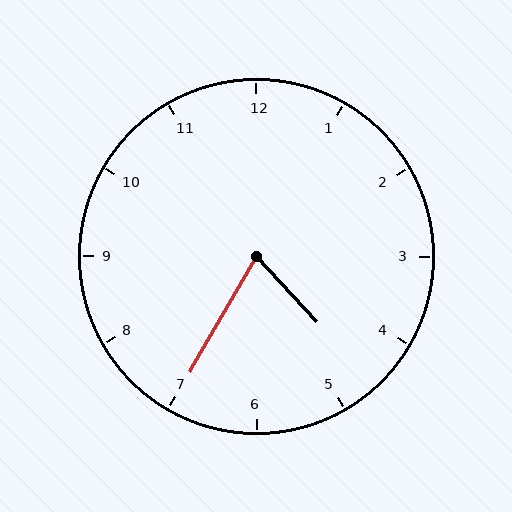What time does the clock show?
4:35.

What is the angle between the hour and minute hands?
Approximately 72 degrees.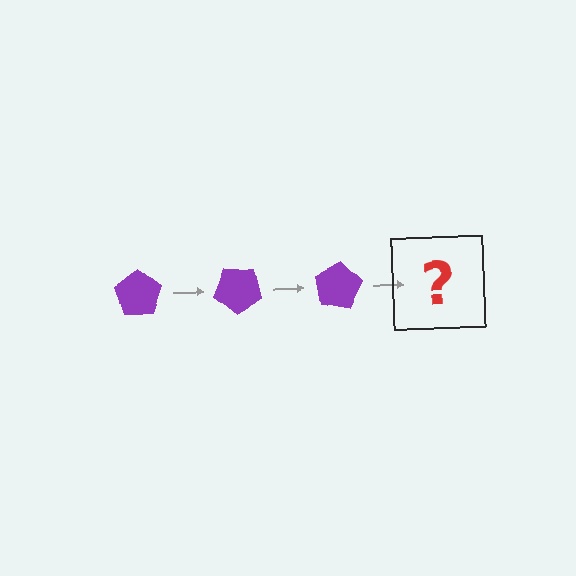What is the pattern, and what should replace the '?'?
The pattern is that the pentagon rotates 40 degrees each step. The '?' should be a purple pentagon rotated 120 degrees.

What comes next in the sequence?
The next element should be a purple pentagon rotated 120 degrees.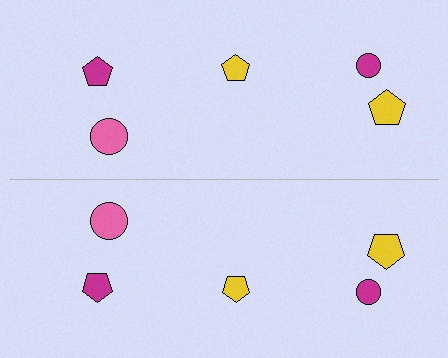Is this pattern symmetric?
Yes, this pattern has bilateral (reflection) symmetry.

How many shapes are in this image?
There are 10 shapes in this image.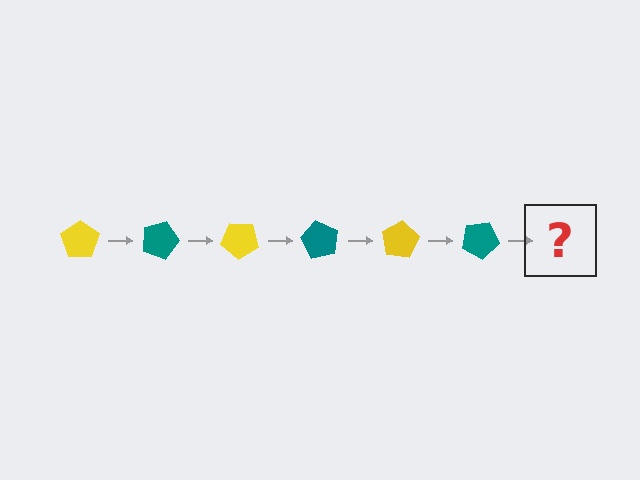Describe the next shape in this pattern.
It should be a yellow pentagon, rotated 120 degrees from the start.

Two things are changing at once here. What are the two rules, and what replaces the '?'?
The two rules are that it rotates 20 degrees each step and the color cycles through yellow and teal. The '?' should be a yellow pentagon, rotated 120 degrees from the start.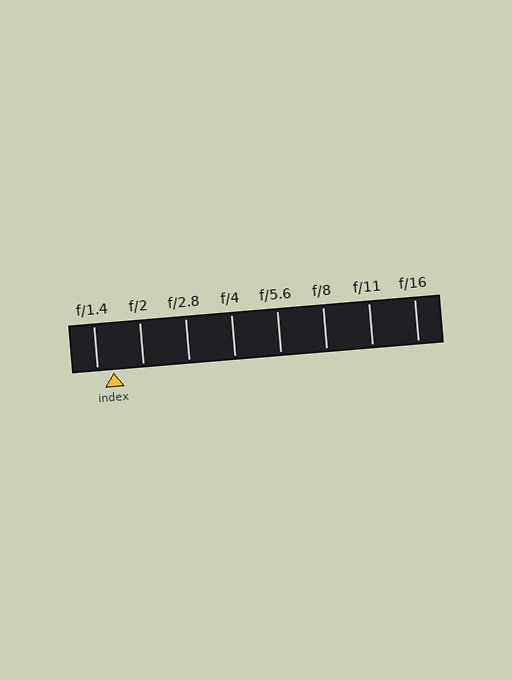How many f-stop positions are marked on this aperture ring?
There are 8 f-stop positions marked.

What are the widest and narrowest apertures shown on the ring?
The widest aperture shown is f/1.4 and the narrowest is f/16.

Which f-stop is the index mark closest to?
The index mark is closest to f/1.4.